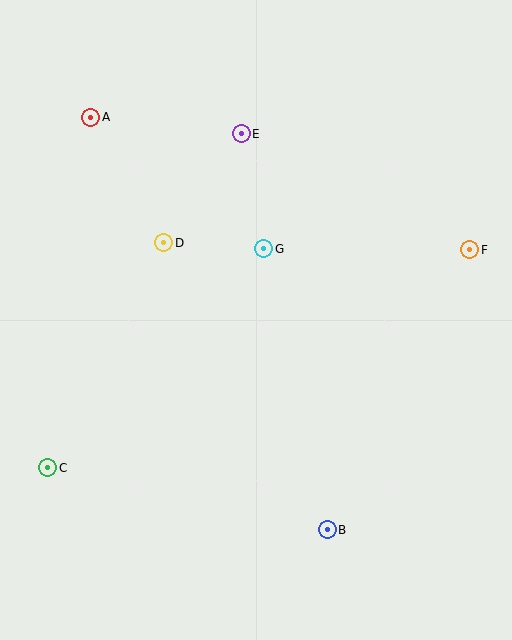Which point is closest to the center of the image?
Point G at (264, 249) is closest to the center.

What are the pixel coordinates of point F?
Point F is at (470, 250).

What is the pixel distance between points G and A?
The distance between G and A is 217 pixels.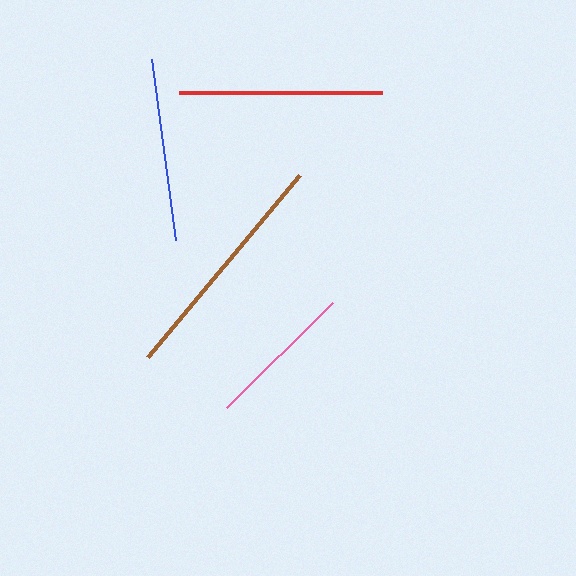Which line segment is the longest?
The brown line is the longest at approximately 238 pixels.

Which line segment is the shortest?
The pink line is the shortest at approximately 150 pixels.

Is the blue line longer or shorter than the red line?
The red line is longer than the blue line.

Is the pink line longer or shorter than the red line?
The red line is longer than the pink line.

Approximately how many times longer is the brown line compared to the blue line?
The brown line is approximately 1.3 times the length of the blue line.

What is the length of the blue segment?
The blue segment is approximately 183 pixels long.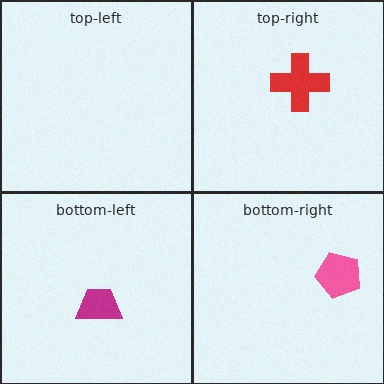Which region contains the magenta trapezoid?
The bottom-left region.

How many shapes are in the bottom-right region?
1.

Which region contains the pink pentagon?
The bottom-right region.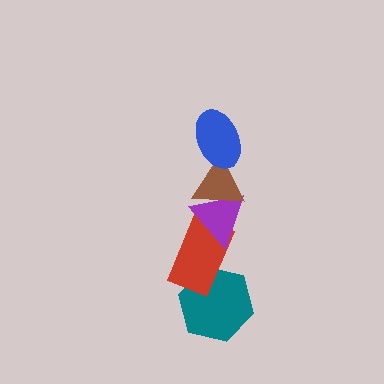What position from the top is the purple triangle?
The purple triangle is 3rd from the top.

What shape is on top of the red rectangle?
The purple triangle is on top of the red rectangle.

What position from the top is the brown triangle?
The brown triangle is 2nd from the top.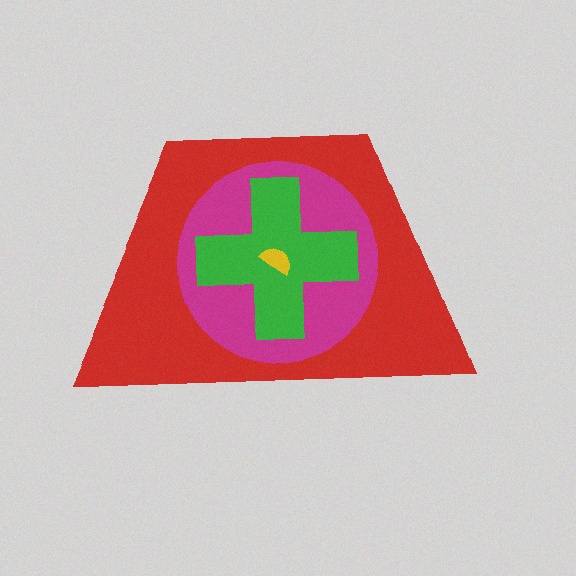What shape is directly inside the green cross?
The yellow semicircle.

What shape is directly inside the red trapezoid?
The magenta circle.